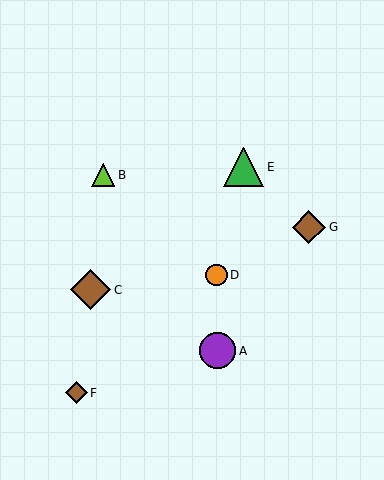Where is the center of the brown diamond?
The center of the brown diamond is at (91, 290).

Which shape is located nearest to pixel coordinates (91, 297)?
The brown diamond (labeled C) at (91, 290) is nearest to that location.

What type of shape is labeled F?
Shape F is a brown diamond.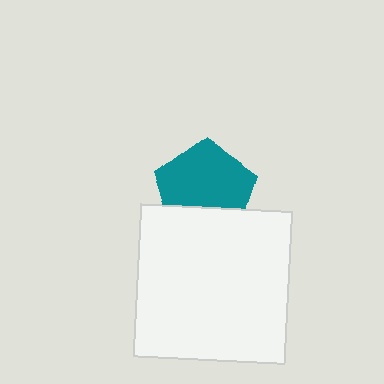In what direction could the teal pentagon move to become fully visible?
The teal pentagon could move up. That would shift it out from behind the white square entirely.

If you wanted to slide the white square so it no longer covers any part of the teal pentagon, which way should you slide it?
Slide it down — that is the most direct way to separate the two shapes.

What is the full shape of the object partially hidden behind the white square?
The partially hidden object is a teal pentagon.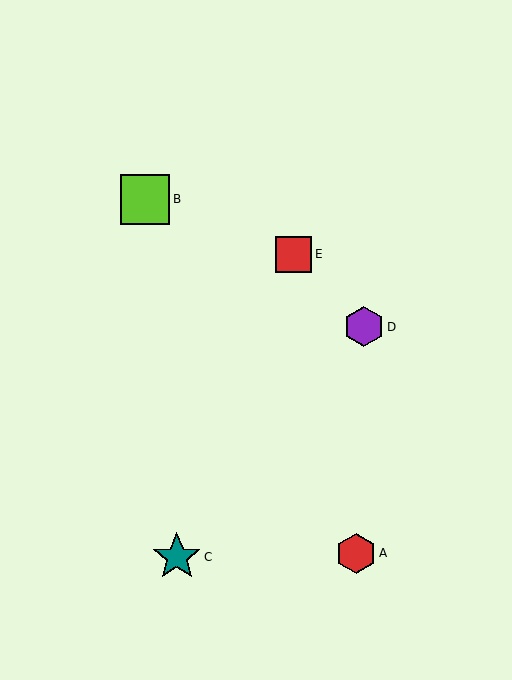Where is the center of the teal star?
The center of the teal star is at (177, 557).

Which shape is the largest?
The lime square (labeled B) is the largest.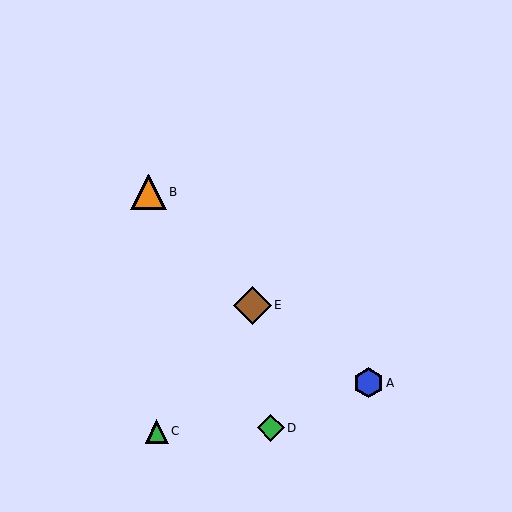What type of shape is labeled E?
Shape E is a brown diamond.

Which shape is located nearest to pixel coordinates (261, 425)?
The green diamond (labeled D) at (271, 428) is nearest to that location.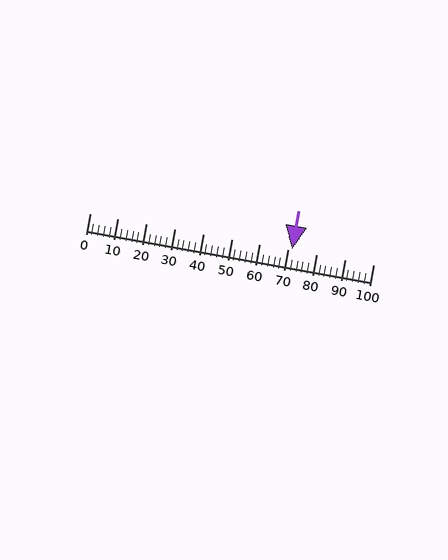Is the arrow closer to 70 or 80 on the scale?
The arrow is closer to 70.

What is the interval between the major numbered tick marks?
The major tick marks are spaced 10 units apart.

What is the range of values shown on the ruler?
The ruler shows values from 0 to 100.